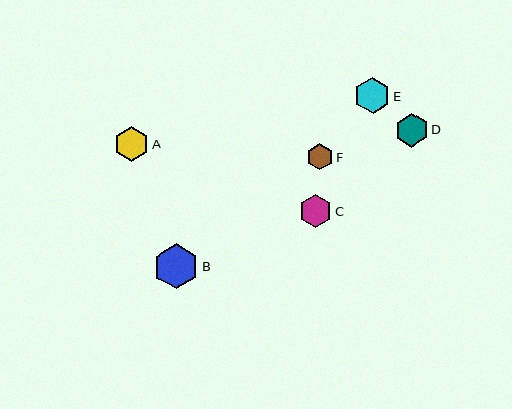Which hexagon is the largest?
Hexagon B is the largest with a size of approximately 45 pixels.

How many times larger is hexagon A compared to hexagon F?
Hexagon A is approximately 1.3 times the size of hexagon F.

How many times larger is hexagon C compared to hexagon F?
Hexagon C is approximately 1.2 times the size of hexagon F.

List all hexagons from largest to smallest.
From largest to smallest: B, E, A, D, C, F.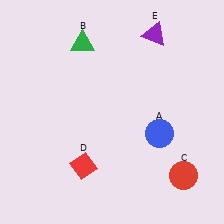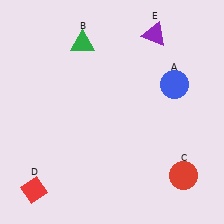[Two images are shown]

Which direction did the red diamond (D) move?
The red diamond (D) moved left.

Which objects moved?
The objects that moved are: the blue circle (A), the red diamond (D).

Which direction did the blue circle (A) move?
The blue circle (A) moved up.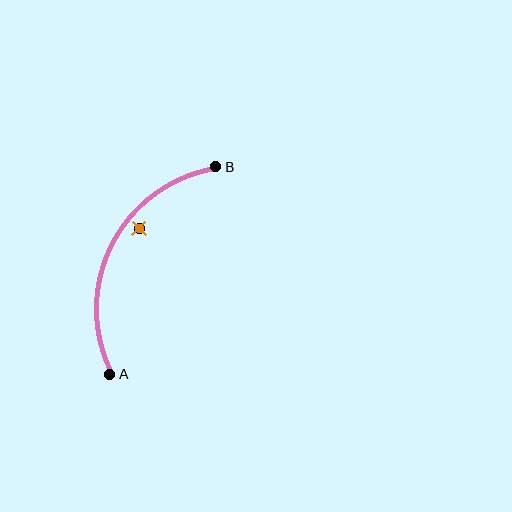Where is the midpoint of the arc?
The arc midpoint is the point on the curve farthest from the straight line joining A and B. It sits to the left of that line.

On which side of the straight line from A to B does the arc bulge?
The arc bulges to the left of the straight line connecting A and B.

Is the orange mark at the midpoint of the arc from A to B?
No — the orange mark does not lie on the arc at all. It sits slightly inside the curve.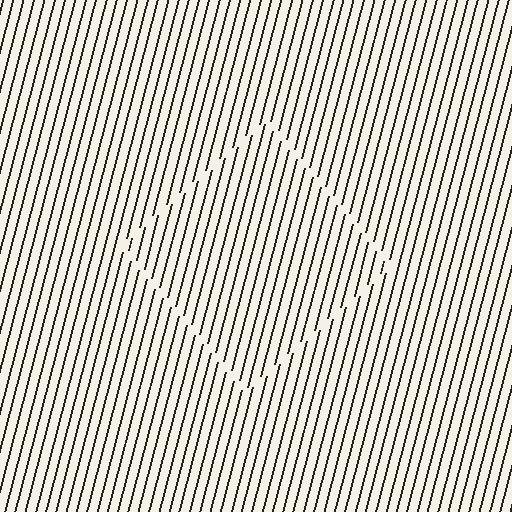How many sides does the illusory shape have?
4 sides — the line-ends trace a square.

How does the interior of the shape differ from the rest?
The interior of the shape contains the same grating, shifted by half a period — the contour is defined by the phase discontinuity where line-ends from the inner and outer gratings abut.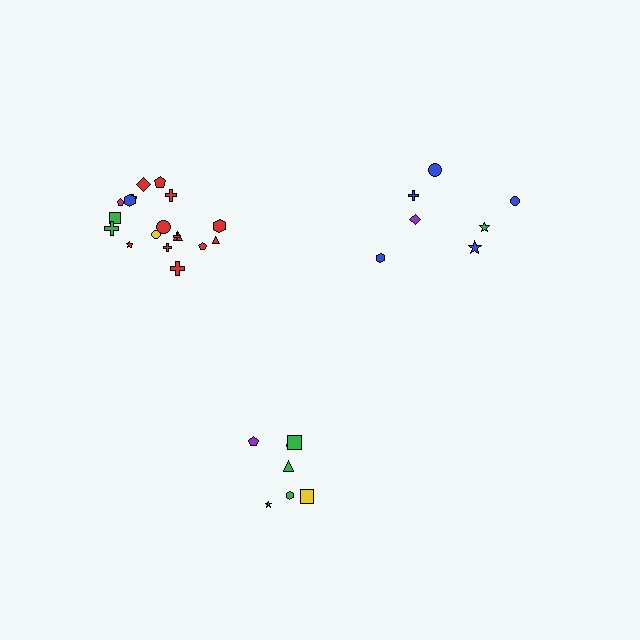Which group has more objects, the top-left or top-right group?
The top-left group.